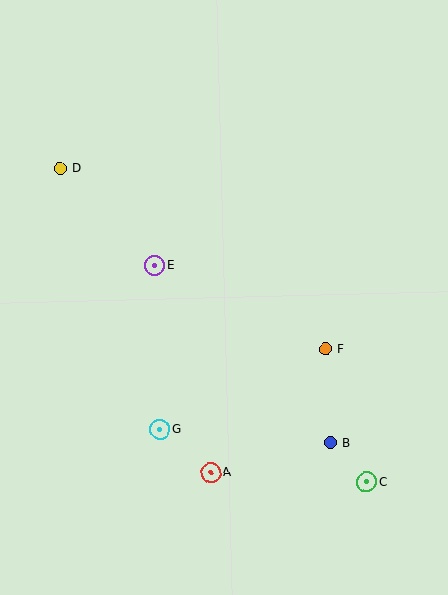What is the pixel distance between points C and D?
The distance between C and D is 439 pixels.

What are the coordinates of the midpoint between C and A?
The midpoint between C and A is at (289, 477).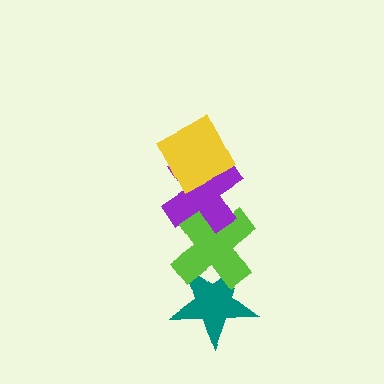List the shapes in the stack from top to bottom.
From top to bottom: the yellow diamond, the purple cross, the lime cross, the teal star.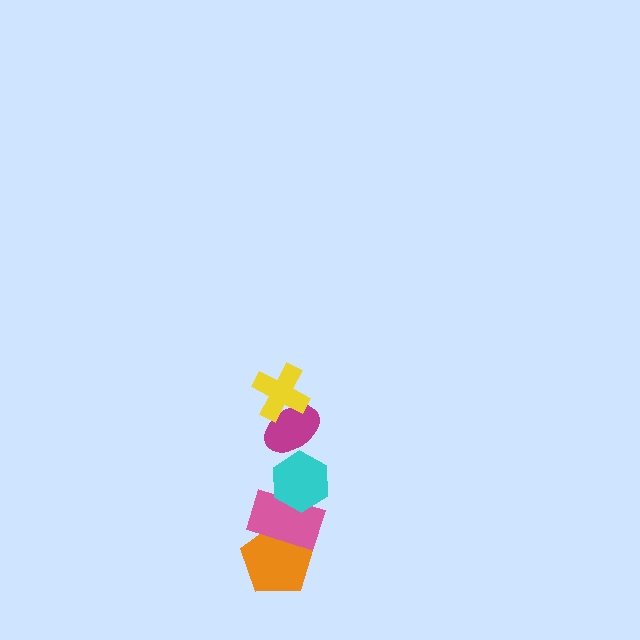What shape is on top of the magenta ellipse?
The yellow cross is on top of the magenta ellipse.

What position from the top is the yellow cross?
The yellow cross is 1st from the top.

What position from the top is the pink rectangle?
The pink rectangle is 4th from the top.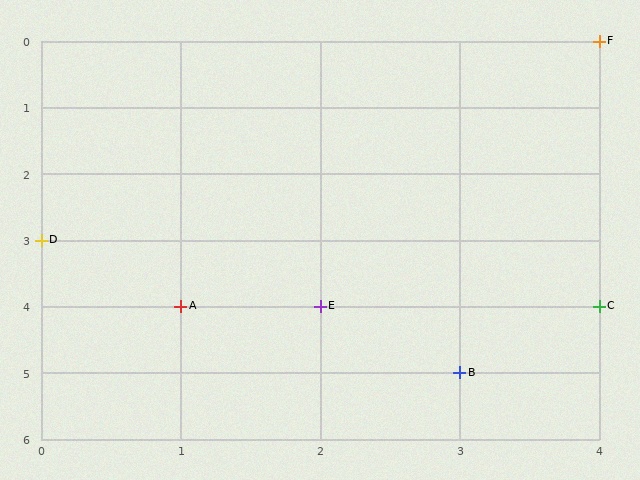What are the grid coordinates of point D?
Point D is at grid coordinates (0, 3).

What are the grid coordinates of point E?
Point E is at grid coordinates (2, 4).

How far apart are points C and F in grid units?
Points C and F are 4 rows apart.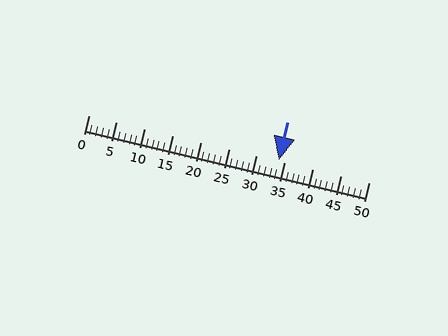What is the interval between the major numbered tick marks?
The major tick marks are spaced 5 units apart.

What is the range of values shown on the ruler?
The ruler shows values from 0 to 50.